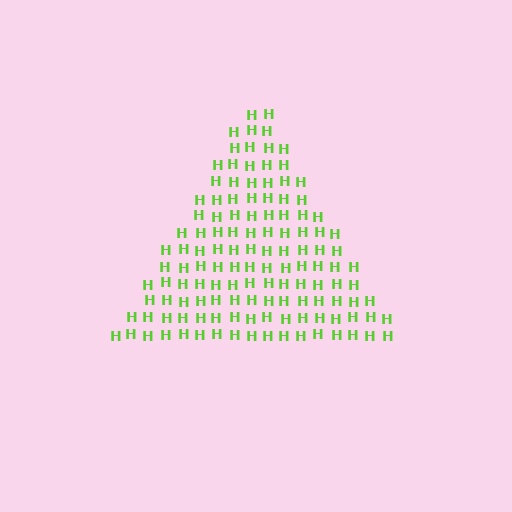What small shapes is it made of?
It is made of small letter H's.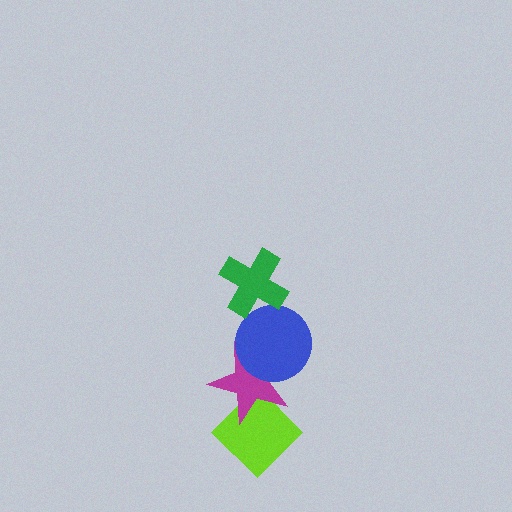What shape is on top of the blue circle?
The green cross is on top of the blue circle.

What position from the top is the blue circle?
The blue circle is 2nd from the top.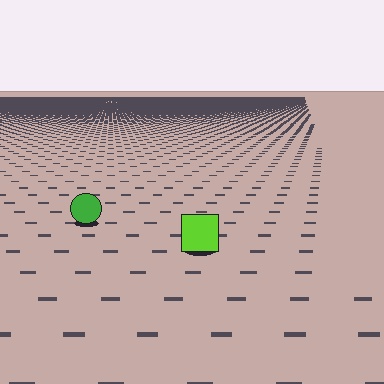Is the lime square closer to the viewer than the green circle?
Yes. The lime square is closer — you can tell from the texture gradient: the ground texture is coarser near it.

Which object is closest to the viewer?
The lime square is closest. The texture marks near it are larger and more spread out.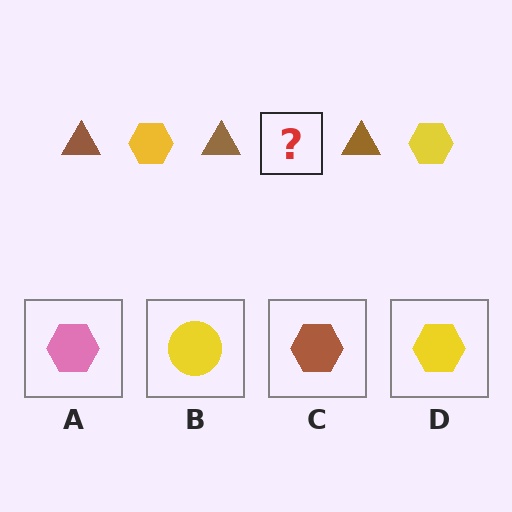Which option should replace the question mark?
Option D.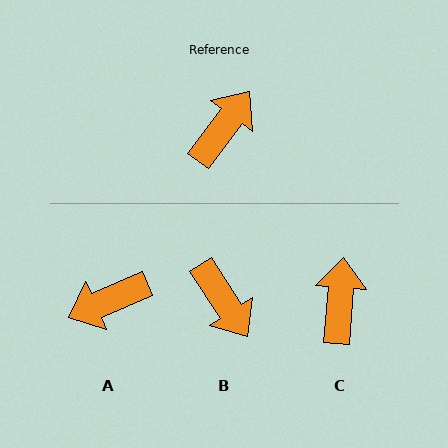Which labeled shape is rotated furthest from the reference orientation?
A, about 150 degrees away.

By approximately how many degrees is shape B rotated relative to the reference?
Approximately 110 degrees clockwise.